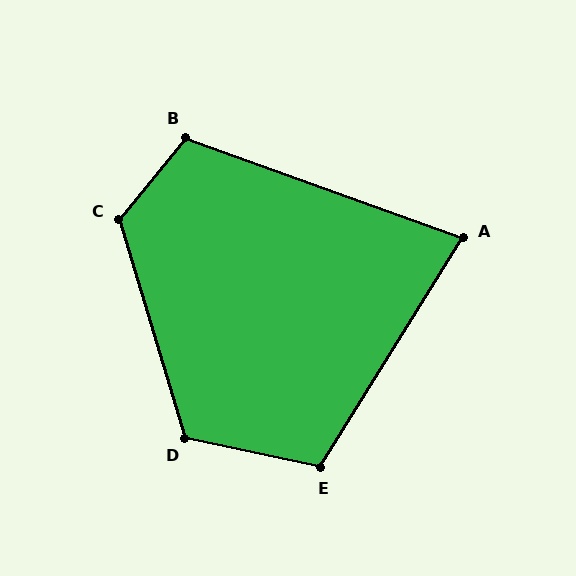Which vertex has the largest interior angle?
C, at approximately 124 degrees.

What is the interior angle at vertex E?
Approximately 110 degrees (obtuse).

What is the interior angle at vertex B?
Approximately 109 degrees (obtuse).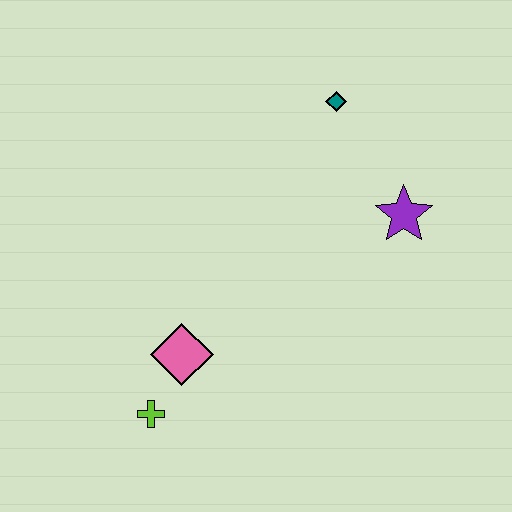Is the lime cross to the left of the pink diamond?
Yes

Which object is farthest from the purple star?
The lime cross is farthest from the purple star.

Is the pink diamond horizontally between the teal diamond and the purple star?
No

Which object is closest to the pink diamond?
The lime cross is closest to the pink diamond.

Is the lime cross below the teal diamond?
Yes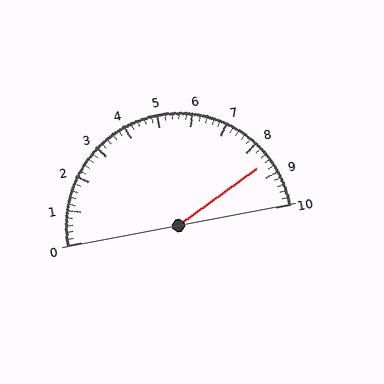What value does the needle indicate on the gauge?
The needle indicates approximately 8.6.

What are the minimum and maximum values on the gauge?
The gauge ranges from 0 to 10.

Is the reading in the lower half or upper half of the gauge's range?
The reading is in the upper half of the range (0 to 10).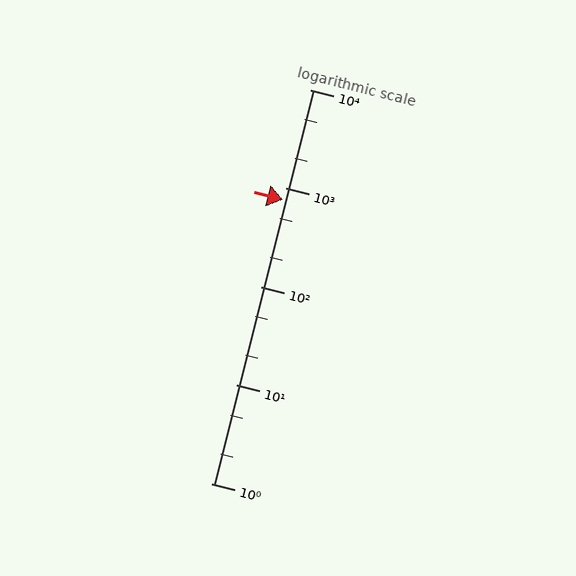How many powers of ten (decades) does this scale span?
The scale spans 4 decades, from 1 to 10000.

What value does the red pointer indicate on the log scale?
The pointer indicates approximately 760.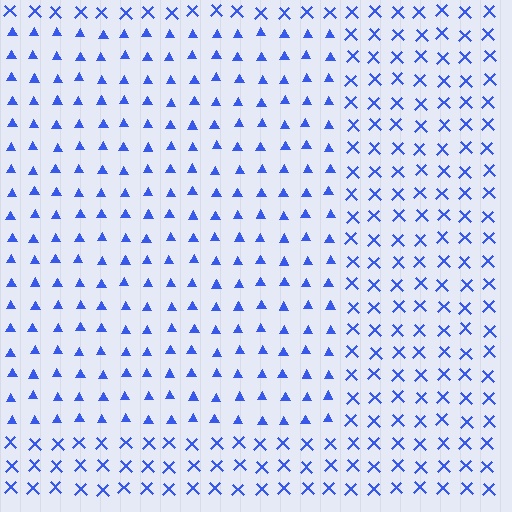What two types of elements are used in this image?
The image uses triangles inside the rectangle region and X marks outside it.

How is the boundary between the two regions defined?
The boundary is defined by a change in element shape: triangles inside vs. X marks outside. All elements share the same color and spacing.